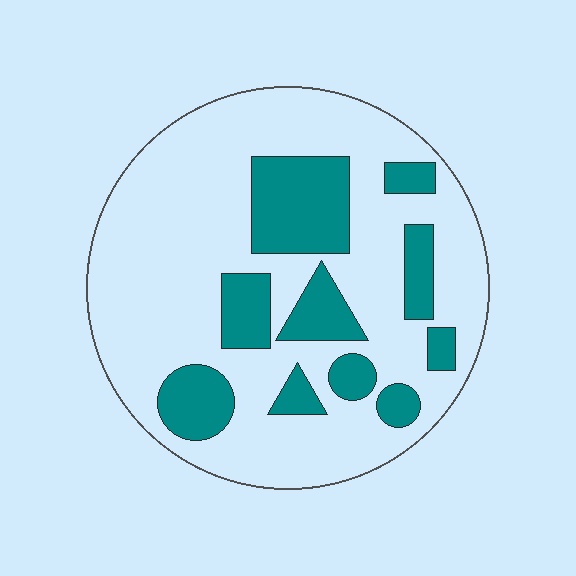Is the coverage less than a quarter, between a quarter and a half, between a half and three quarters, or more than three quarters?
Between a quarter and a half.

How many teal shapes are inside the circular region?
10.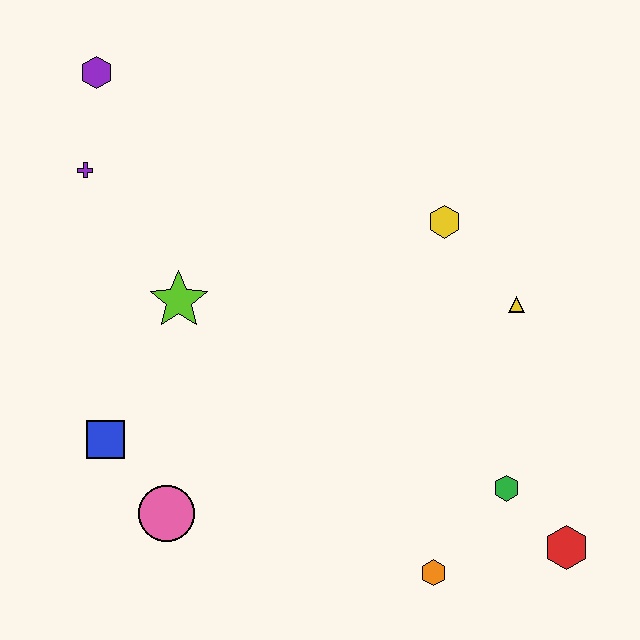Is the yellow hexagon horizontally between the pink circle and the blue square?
No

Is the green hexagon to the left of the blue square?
No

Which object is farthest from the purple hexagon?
The red hexagon is farthest from the purple hexagon.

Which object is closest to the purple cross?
The purple hexagon is closest to the purple cross.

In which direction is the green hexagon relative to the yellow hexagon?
The green hexagon is below the yellow hexagon.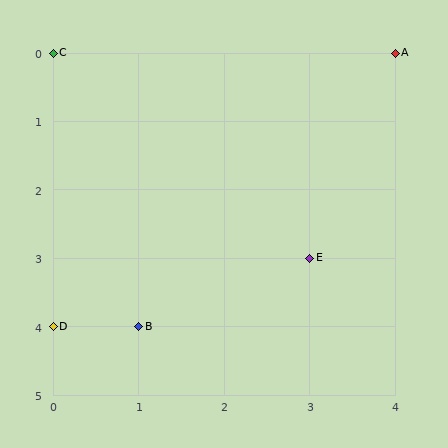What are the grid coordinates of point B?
Point B is at grid coordinates (1, 4).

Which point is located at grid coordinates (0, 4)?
Point D is at (0, 4).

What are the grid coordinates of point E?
Point E is at grid coordinates (3, 3).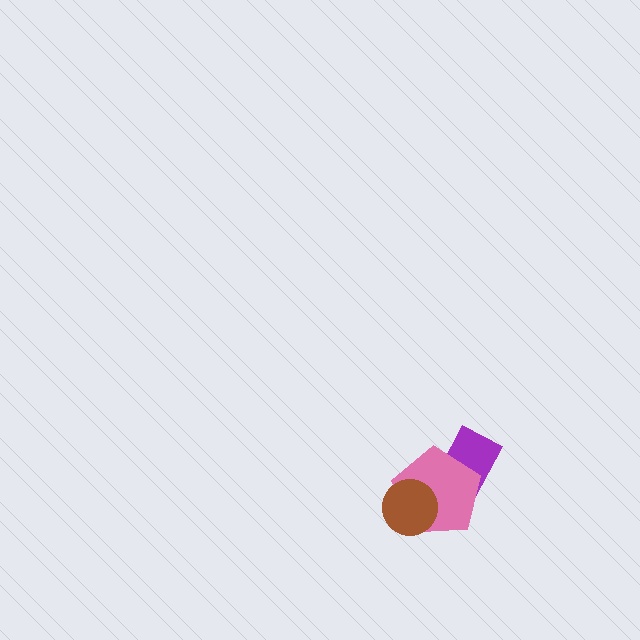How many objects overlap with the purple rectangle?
1 object overlaps with the purple rectangle.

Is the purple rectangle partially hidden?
Yes, it is partially covered by another shape.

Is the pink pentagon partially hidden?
Yes, it is partially covered by another shape.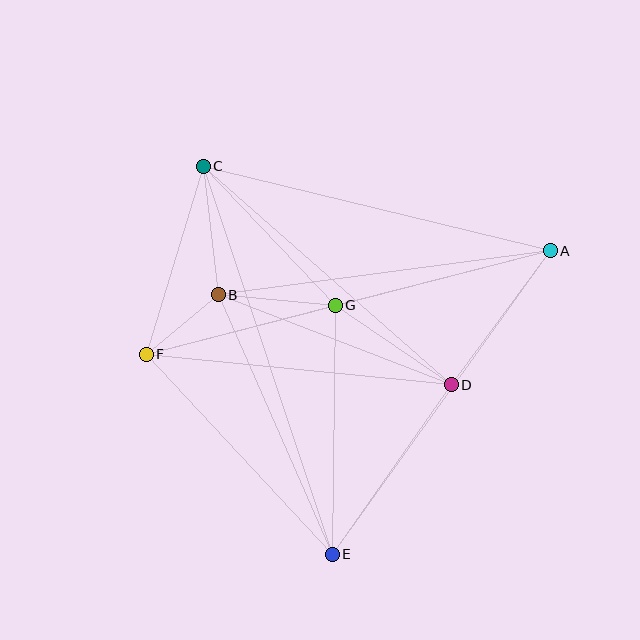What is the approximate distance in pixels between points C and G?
The distance between C and G is approximately 192 pixels.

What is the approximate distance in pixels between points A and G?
The distance between A and G is approximately 222 pixels.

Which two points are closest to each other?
Points B and F are closest to each other.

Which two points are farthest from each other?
Points A and F are farthest from each other.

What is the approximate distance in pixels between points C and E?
The distance between C and E is approximately 409 pixels.